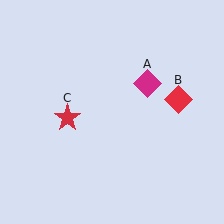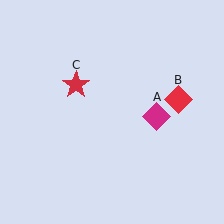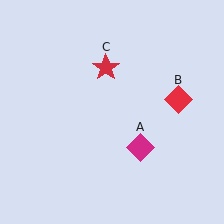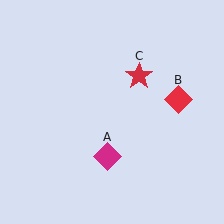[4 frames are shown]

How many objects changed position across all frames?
2 objects changed position: magenta diamond (object A), red star (object C).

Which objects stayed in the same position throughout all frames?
Red diamond (object B) remained stationary.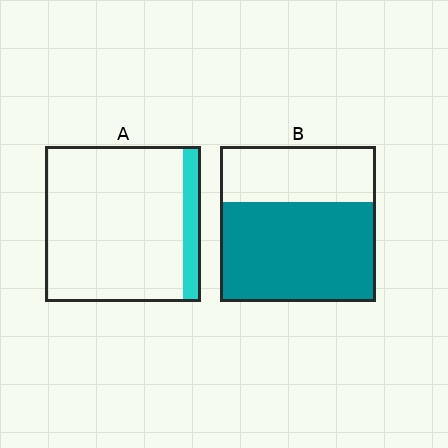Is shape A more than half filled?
No.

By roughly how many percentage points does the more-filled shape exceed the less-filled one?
By roughly 55 percentage points (B over A).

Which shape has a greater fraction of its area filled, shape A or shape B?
Shape B.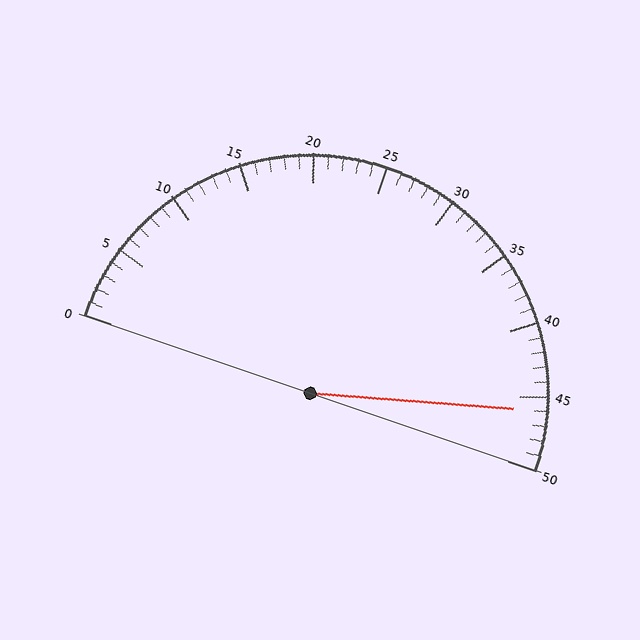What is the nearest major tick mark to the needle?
The nearest major tick mark is 45.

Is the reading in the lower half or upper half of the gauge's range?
The reading is in the upper half of the range (0 to 50).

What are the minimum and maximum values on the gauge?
The gauge ranges from 0 to 50.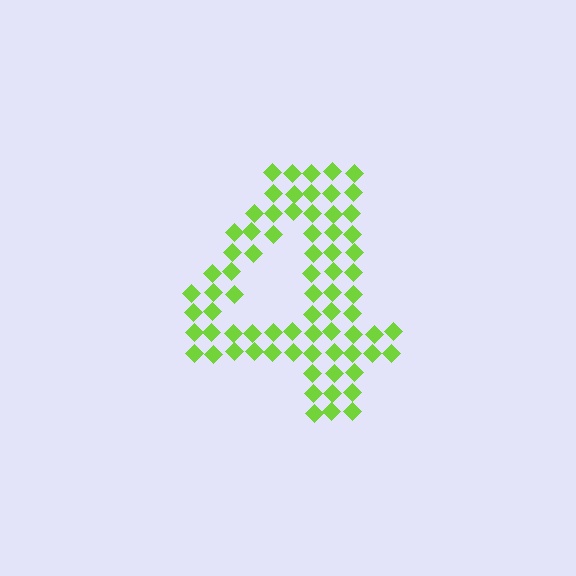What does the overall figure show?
The overall figure shows the digit 4.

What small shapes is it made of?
It is made of small diamonds.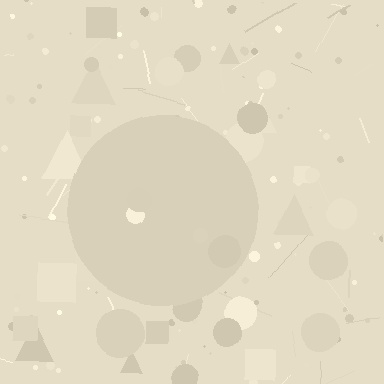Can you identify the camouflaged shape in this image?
The camouflaged shape is a circle.